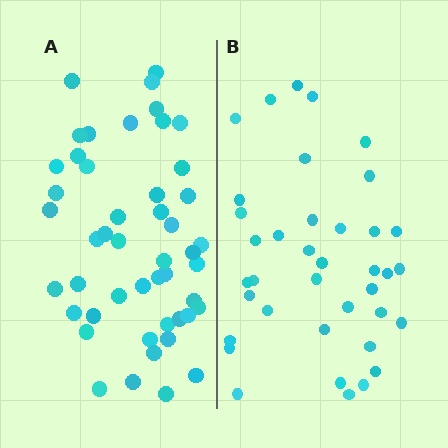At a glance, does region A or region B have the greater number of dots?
Region A (the left region) has more dots.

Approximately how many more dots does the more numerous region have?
Region A has roughly 10 or so more dots than region B.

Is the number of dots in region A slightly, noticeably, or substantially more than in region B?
Region A has noticeably more, but not dramatically so. The ratio is roughly 1.3 to 1.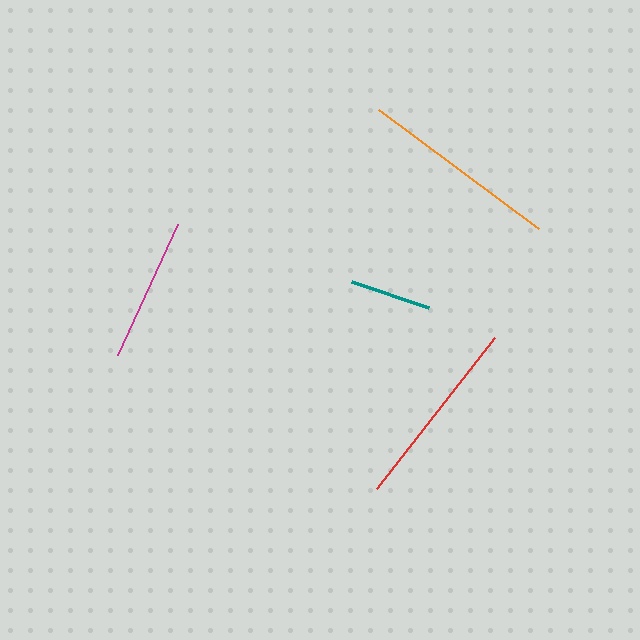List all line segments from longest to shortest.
From longest to shortest: orange, red, magenta, teal.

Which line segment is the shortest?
The teal line is the shortest at approximately 81 pixels.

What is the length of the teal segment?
The teal segment is approximately 81 pixels long.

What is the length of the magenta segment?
The magenta segment is approximately 144 pixels long.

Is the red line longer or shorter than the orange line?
The orange line is longer than the red line.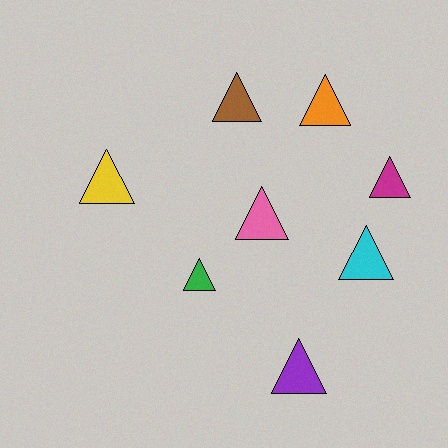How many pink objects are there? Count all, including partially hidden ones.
There is 1 pink object.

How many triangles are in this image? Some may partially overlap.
There are 8 triangles.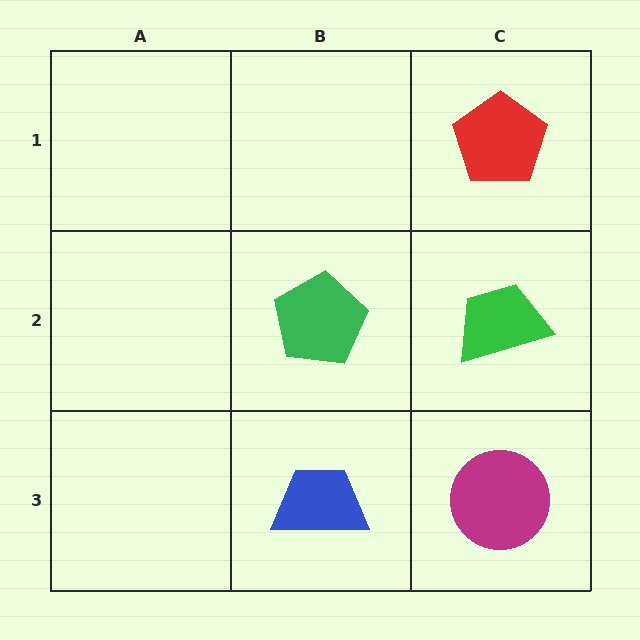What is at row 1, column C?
A red pentagon.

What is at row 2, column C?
A green trapezoid.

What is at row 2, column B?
A green pentagon.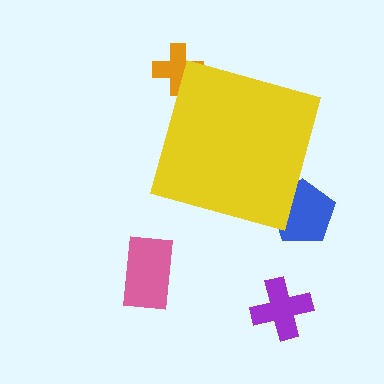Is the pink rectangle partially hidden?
No, the pink rectangle is fully visible.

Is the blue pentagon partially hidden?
Yes, the blue pentagon is partially hidden behind the yellow diamond.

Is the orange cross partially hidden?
Yes, the orange cross is partially hidden behind the yellow diamond.